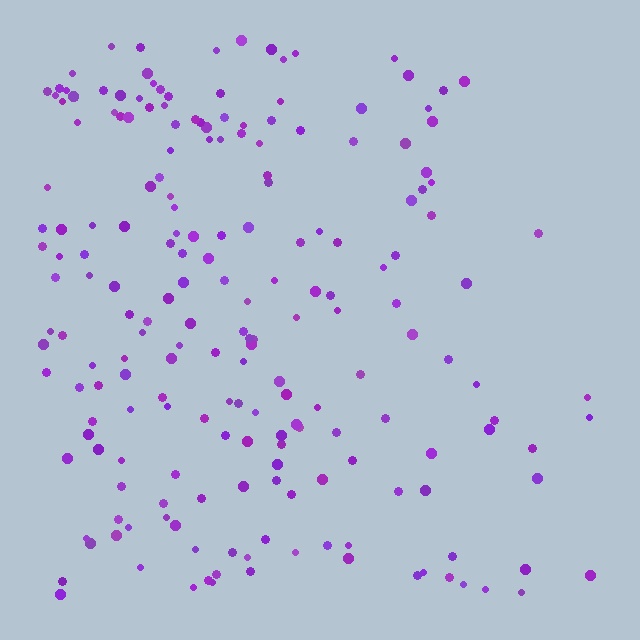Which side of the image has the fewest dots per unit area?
The right.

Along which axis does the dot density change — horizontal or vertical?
Horizontal.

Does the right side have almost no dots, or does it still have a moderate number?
Still a moderate number, just noticeably fewer than the left.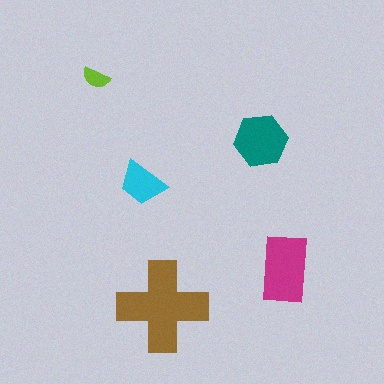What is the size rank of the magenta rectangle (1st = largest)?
2nd.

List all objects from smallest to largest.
The lime semicircle, the cyan trapezoid, the teal hexagon, the magenta rectangle, the brown cross.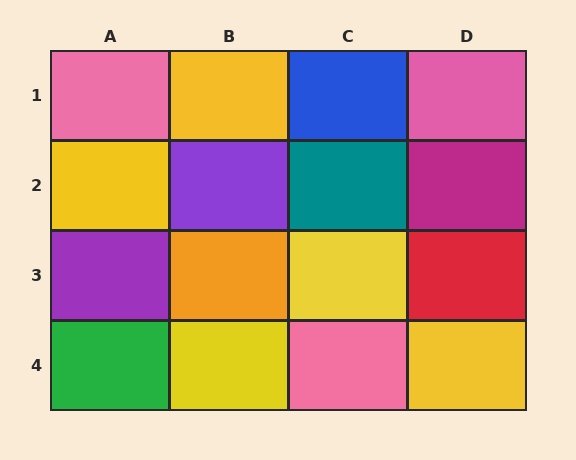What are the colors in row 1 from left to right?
Pink, yellow, blue, pink.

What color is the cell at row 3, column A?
Purple.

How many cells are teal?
1 cell is teal.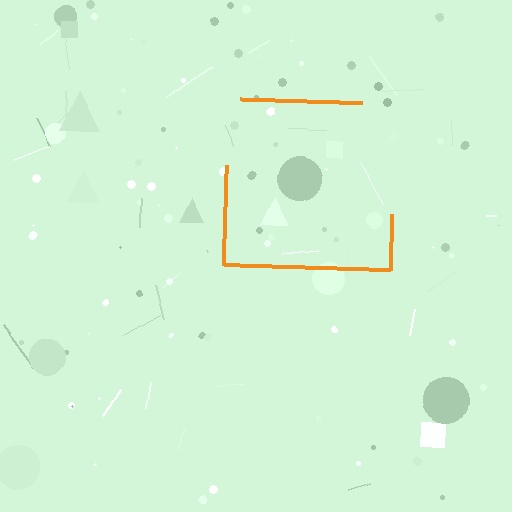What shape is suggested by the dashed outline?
The dashed outline suggests a square.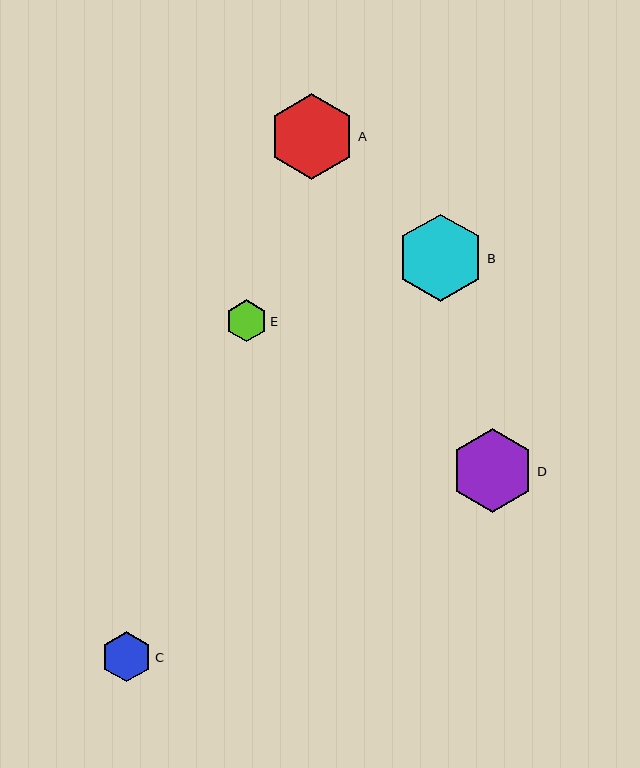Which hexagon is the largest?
Hexagon B is the largest with a size of approximately 87 pixels.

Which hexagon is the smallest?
Hexagon E is the smallest with a size of approximately 42 pixels.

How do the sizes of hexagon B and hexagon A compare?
Hexagon B and hexagon A are approximately the same size.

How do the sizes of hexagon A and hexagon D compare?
Hexagon A and hexagon D are approximately the same size.